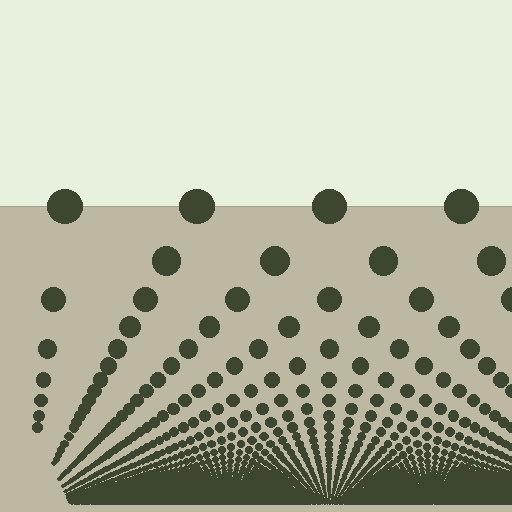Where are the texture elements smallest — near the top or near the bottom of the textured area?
Near the bottom.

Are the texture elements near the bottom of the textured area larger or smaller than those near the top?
Smaller. The gradient is inverted — elements near the bottom are smaller and denser.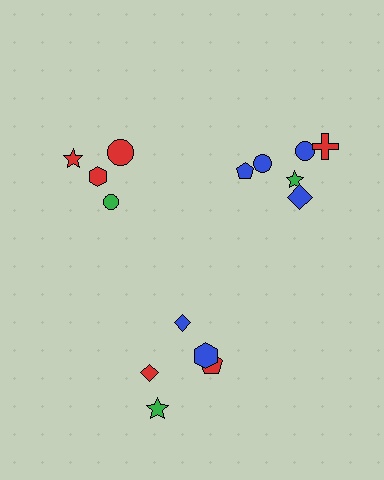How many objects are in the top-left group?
There are 4 objects.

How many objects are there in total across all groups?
There are 15 objects.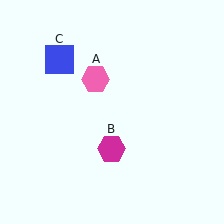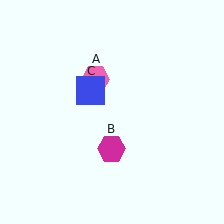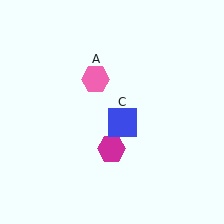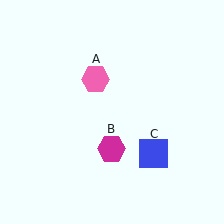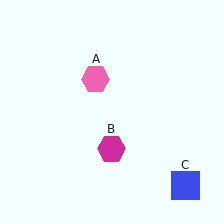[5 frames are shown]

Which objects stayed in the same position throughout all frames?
Pink hexagon (object A) and magenta hexagon (object B) remained stationary.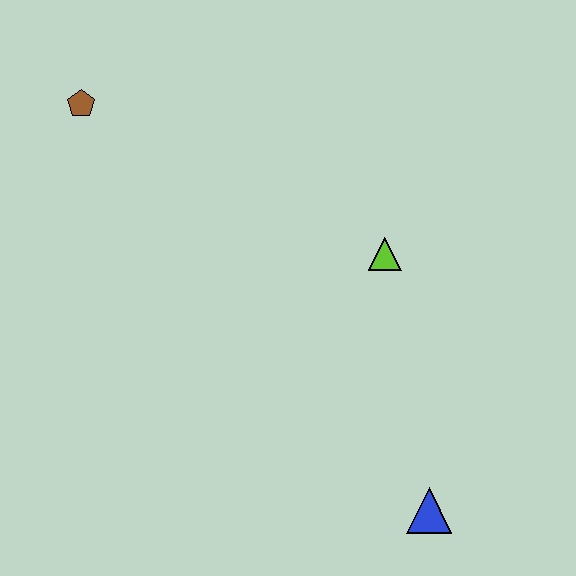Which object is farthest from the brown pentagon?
The blue triangle is farthest from the brown pentagon.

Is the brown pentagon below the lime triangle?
No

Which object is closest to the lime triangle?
The blue triangle is closest to the lime triangle.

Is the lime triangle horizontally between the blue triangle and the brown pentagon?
Yes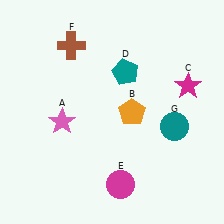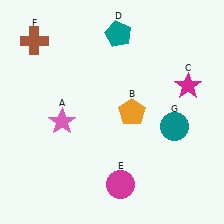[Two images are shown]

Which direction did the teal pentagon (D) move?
The teal pentagon (D) moved up.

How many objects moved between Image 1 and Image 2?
2 objects moved between the two images.